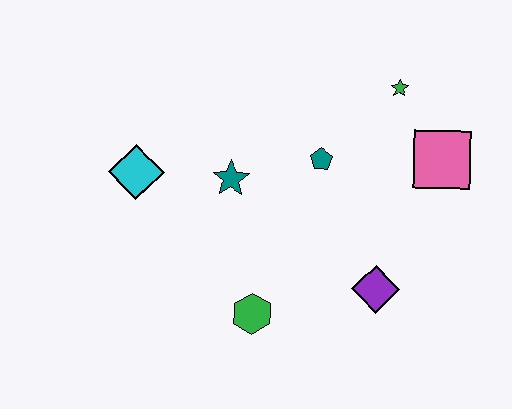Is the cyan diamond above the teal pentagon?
No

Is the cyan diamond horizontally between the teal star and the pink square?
No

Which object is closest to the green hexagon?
The purple diamond is closest to the green hexagon.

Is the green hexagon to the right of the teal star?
Yes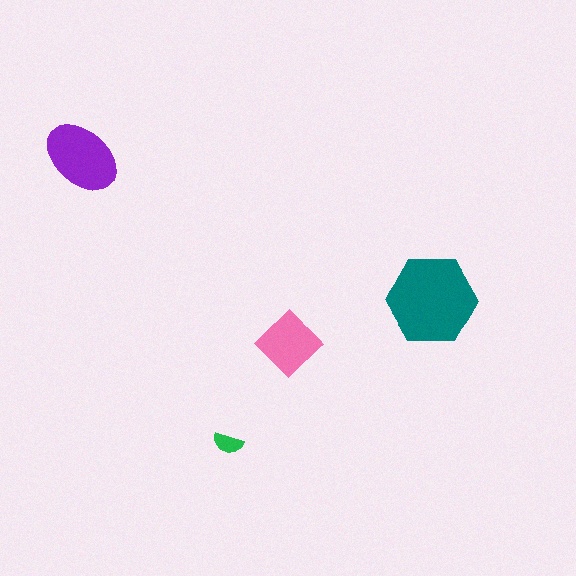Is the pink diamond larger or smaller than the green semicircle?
Larger.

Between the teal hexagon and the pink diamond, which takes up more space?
The teal hexagon.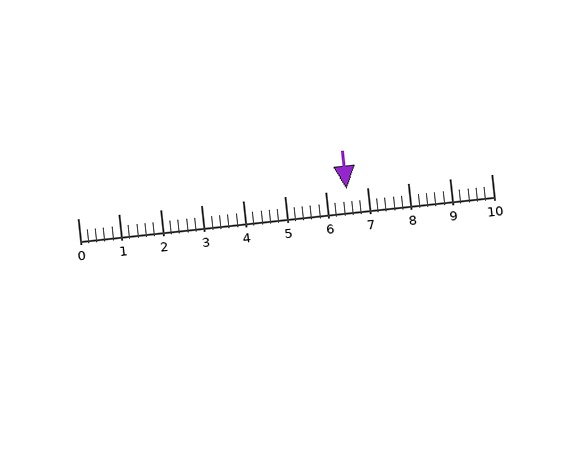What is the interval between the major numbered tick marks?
The major tick marks are spaced 1 units apart.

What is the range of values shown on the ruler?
The ruler shows values from 0 to 10.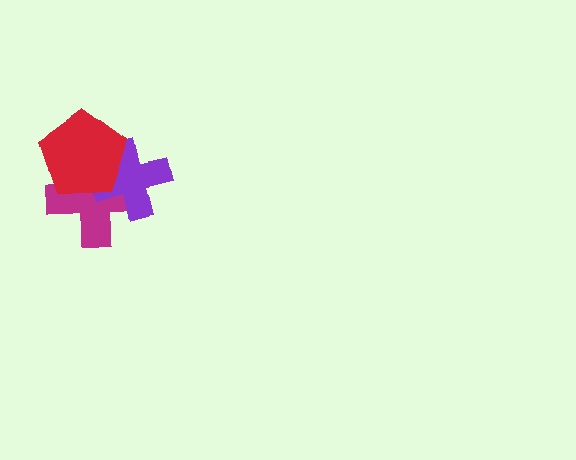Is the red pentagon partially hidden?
No, no other shape covers it.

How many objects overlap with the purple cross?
2 objects overlap with the purple cross.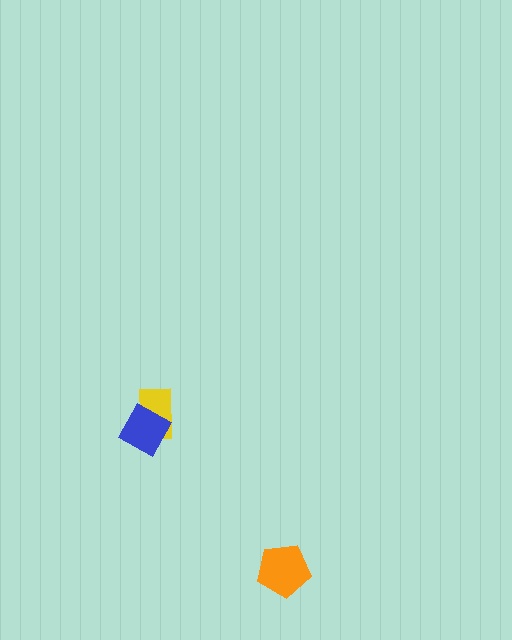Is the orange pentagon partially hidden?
No, no other shape covers it.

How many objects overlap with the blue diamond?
1 object overlaps with the blue diamond.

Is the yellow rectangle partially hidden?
Yes, it is partially covered by another shape.